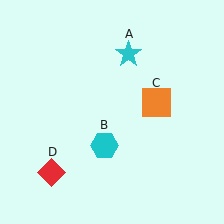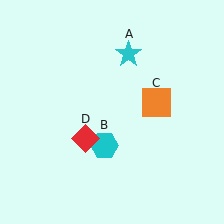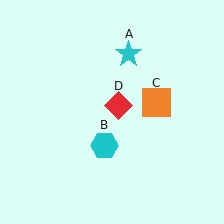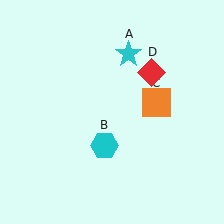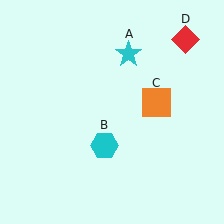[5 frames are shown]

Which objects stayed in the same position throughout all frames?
Cyan star (object A) and cyan hexagon (object B) and orange square (object C) remained stationary.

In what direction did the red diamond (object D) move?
The red diamond (object D) moved up and to the right.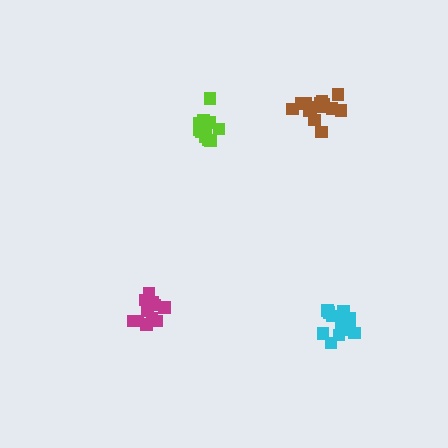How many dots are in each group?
Group 1: 15 dots, Group 2: 12 dots, Group 3: 12 dots, Group 4: 12 dots (51 total).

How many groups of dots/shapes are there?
There are 4 groups.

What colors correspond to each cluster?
The clusters are colored: brown, magenta, lime, cyan.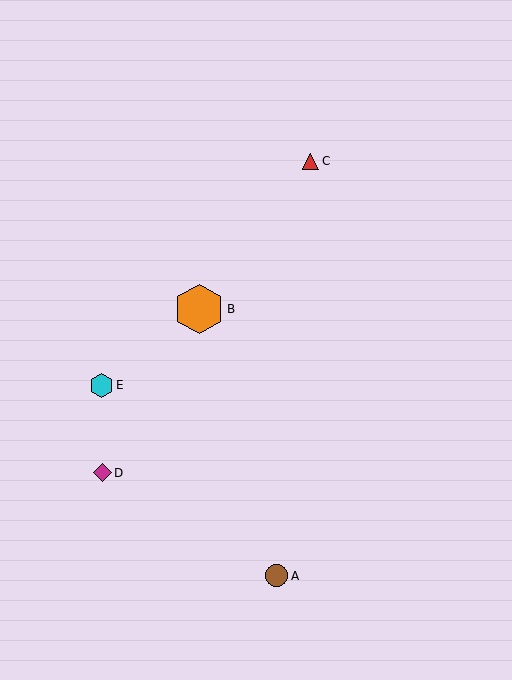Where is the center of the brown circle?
The center of the brown circle is at (277, 576).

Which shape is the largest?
The orange hexagon (labeled B) is the largest.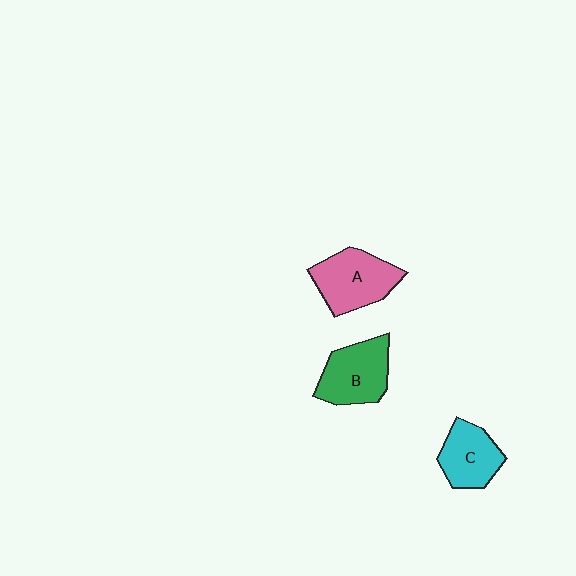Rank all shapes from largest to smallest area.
From largest to smallest: A (pink), B (green), C (cyan).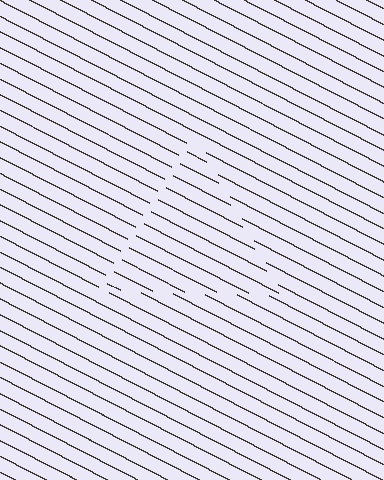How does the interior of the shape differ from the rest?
The interior of the shape contains the same grating, shifted by half a period — the contour is defined by the phase discontinuity where line-ends from the inner and outer gratings abut.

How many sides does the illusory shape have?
3 sides — the line-ends trace a triangle.